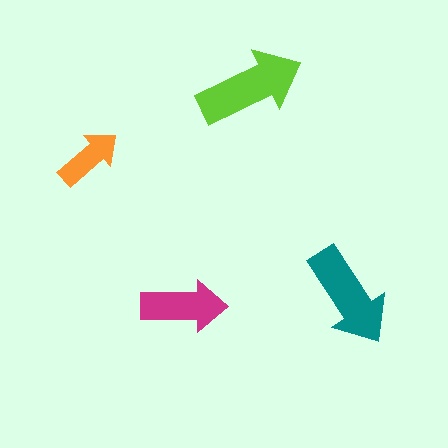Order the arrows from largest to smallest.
the lime one, the teal one, the magenta one, the orange one.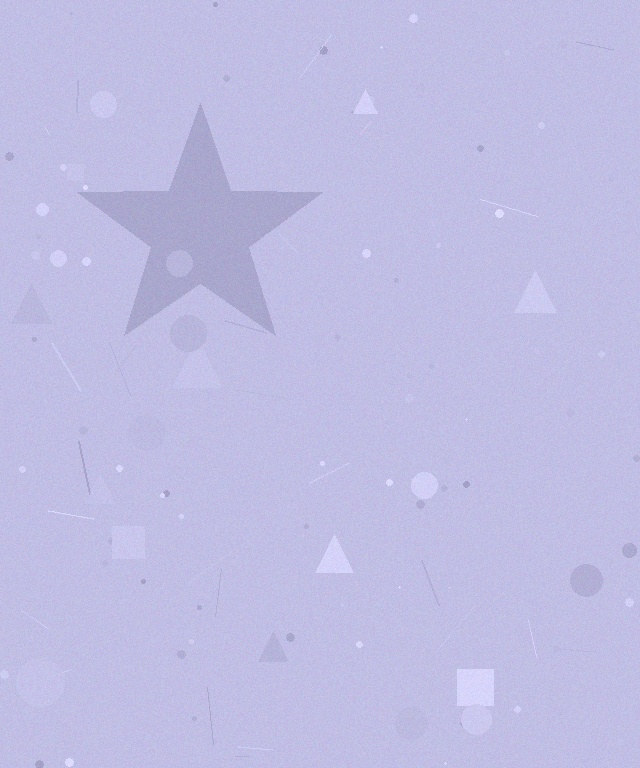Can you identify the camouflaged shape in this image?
The camouflaged shape is a star.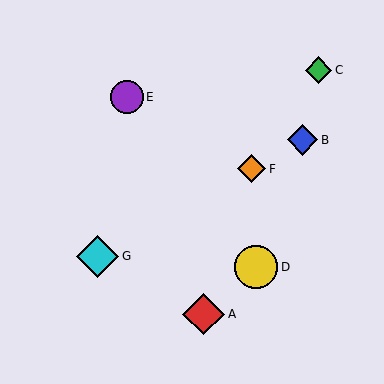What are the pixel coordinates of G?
Object G is at (98, 256).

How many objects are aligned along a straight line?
3 objects (B, F, G) are aligned along a straight line.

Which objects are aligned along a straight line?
Objects B, F, G are aligned along a straight line.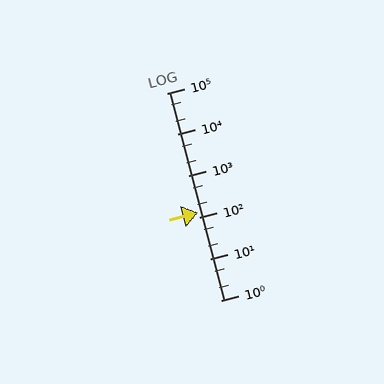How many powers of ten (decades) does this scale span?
The scale spans 5 decades, from 1 to 100000.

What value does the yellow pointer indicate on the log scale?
The pointer indicates approximately 130.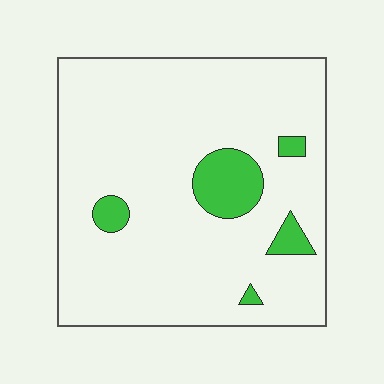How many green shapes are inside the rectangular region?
5.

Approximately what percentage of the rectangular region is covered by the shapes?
Approximately 10%.